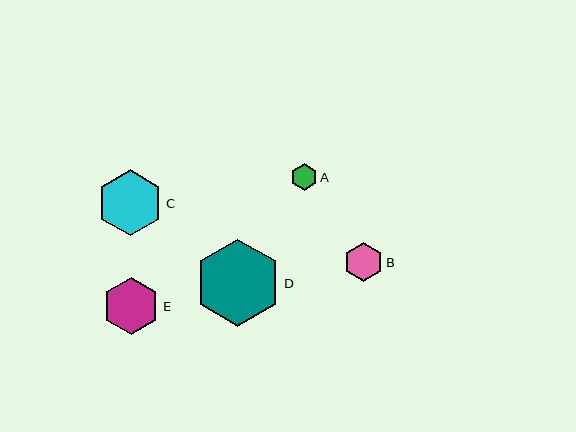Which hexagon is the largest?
Hexagon D is the largest with a size of approximately 87 pixels.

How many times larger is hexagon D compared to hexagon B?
Hexagon D is approximately 2.2 times the size of hexagon B.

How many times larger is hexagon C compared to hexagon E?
Hexagon C is approximately 1.2 times the size of hexagon E.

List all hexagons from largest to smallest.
From largest to smallest: D, C, E, B, A.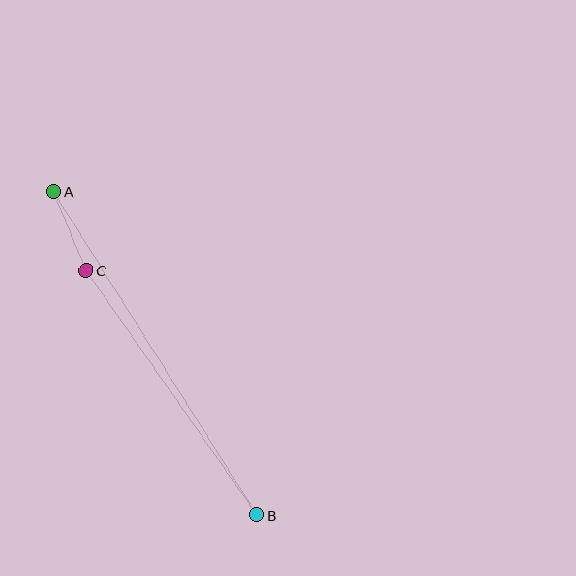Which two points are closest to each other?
Points A and C are closest to each other.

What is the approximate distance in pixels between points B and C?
The distance between B and C is approximately 298 pixels.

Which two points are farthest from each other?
Points A and B are farthest from each other.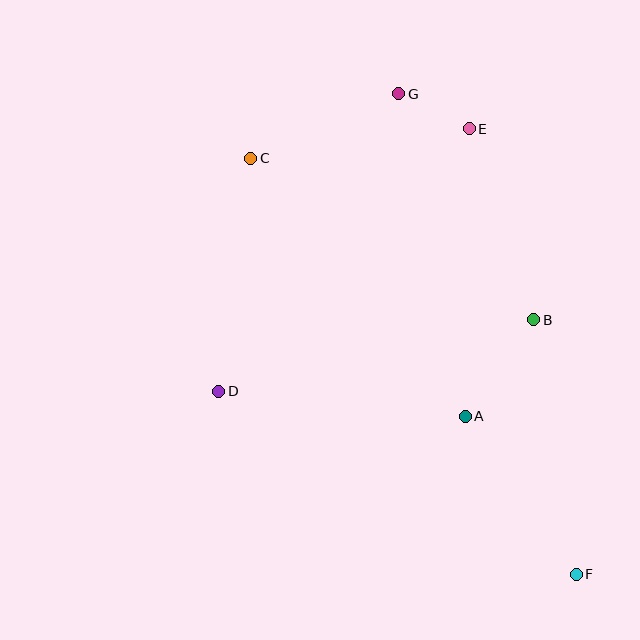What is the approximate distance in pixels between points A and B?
The distance between A and B is approximately 118 pixels.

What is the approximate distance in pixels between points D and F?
The distance between D and F is approximately 402 pixels.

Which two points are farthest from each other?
Points C and F are farthest from each other.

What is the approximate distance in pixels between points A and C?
The distance between A and C is approximately 335 pixels.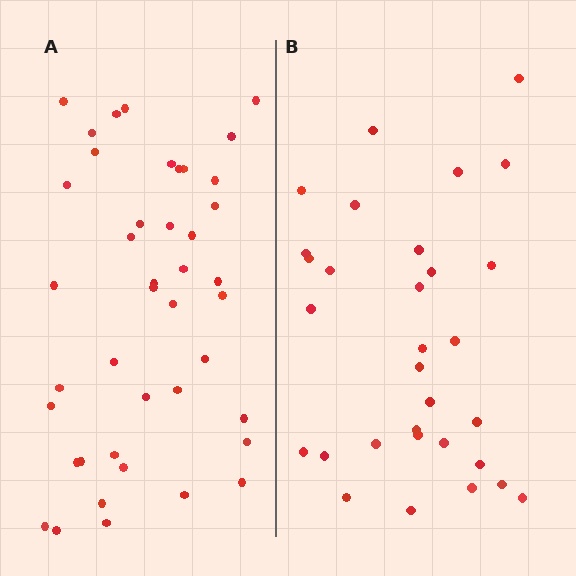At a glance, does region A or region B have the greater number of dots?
Region A (the left region) has more dots.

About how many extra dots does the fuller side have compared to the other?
Region A has roughly 12 or so more dots than region B.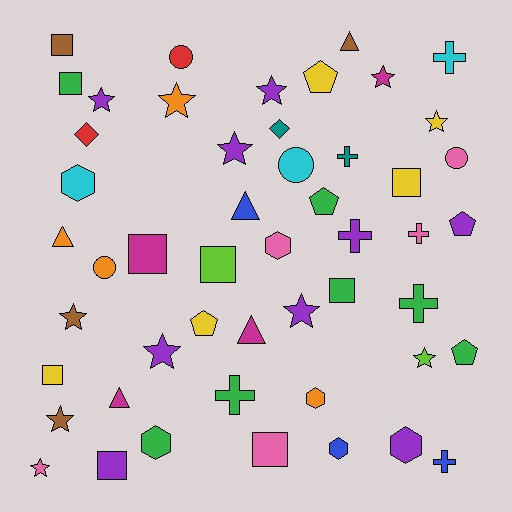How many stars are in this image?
There are 12 stars.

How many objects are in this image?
There are 50 objects.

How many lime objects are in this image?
There are 2 lime objects.